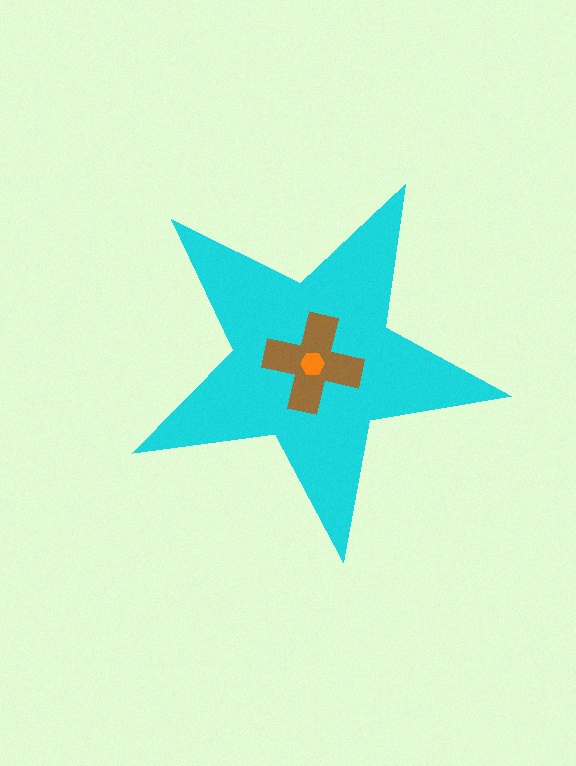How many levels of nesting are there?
3.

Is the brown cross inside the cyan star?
Yes.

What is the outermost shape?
The cyan star.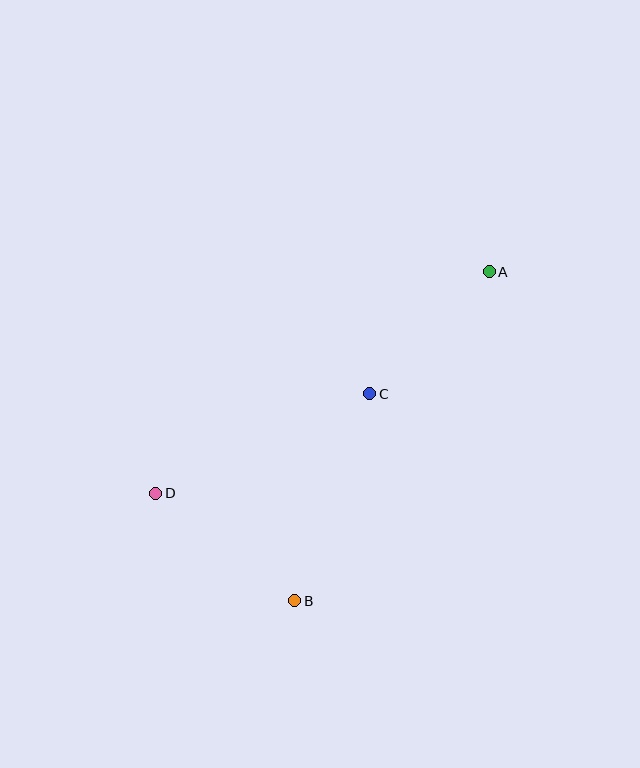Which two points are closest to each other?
Points A and C are closest to each other.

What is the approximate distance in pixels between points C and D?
The distance between C and D is approximately 236 pixels.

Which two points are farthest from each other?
Points A and D are farthest from each other.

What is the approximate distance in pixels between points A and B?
The distance between A and B is approximately 382 pixels.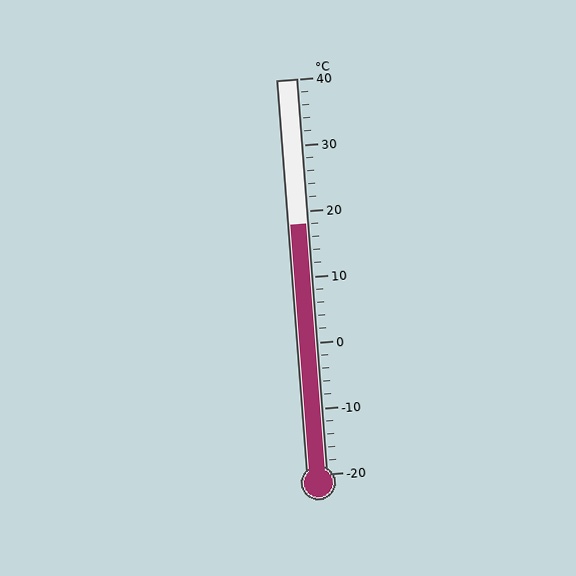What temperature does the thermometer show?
The thermometer shows approximately 18°C.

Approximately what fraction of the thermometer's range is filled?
The thermometer is filled to approximately 65% of its range.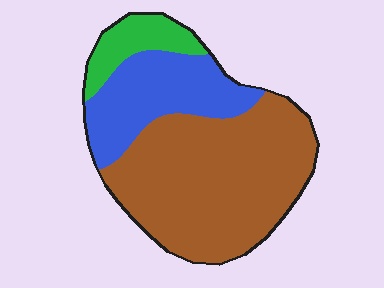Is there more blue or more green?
Blue.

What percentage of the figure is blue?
Blue covers around 25% of the figure.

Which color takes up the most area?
Brown, at roughly 60%.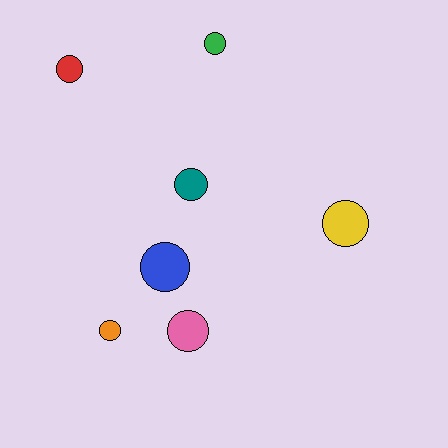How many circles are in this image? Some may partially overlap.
There are 7 circles.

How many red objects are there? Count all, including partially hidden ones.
There is 1 red object.